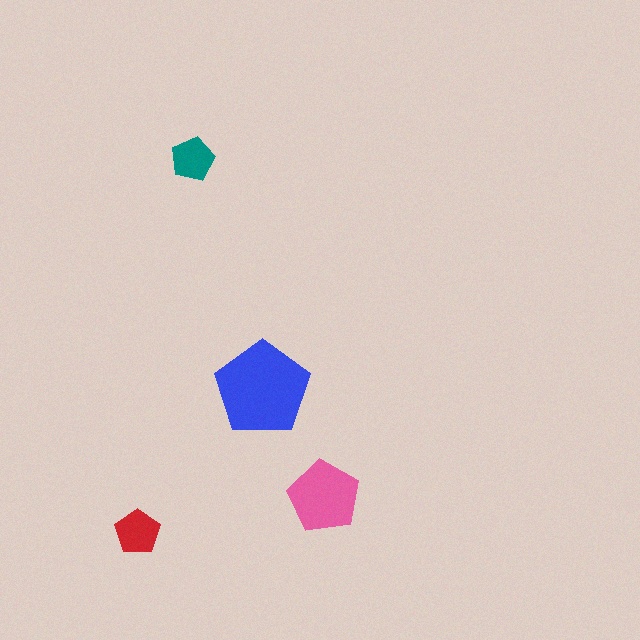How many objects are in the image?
There are 4 objects in the image.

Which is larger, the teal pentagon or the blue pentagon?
The blue one.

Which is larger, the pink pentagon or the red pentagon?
The pink one.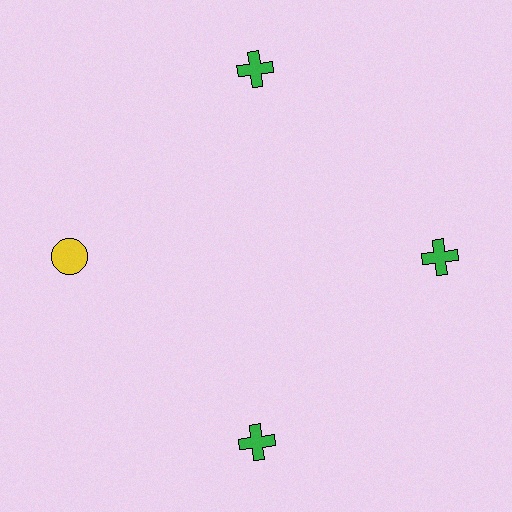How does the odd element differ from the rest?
It differs in both color (yellow instead of green) and shape (circle instead of cross).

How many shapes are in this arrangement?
There are 4 shapes arranged in a ring pattern.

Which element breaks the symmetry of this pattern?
The yellow circle at roughly the 9 o'clock position breaks the symmetry. All other shapes are green crosses.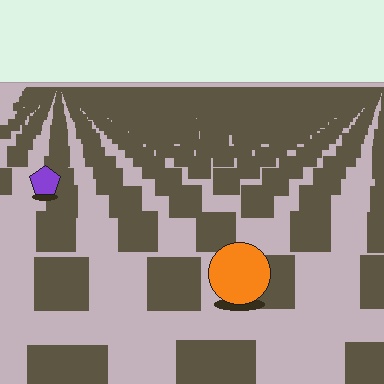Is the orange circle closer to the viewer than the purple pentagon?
Yes. The orange circle is closer — you can tell from the texture gradient: the ground texture is coarser near it.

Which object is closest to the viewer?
The orange circle is closest. The texture marks near it are larger and more spread out.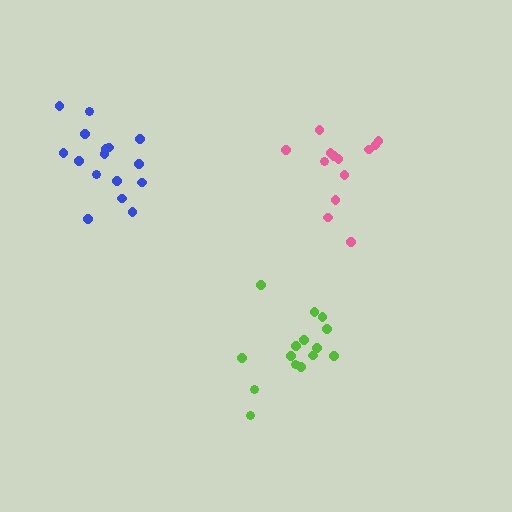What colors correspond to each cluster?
The clusters are colored: pink, blue, lime.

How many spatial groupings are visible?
There are 3 spatial groupings.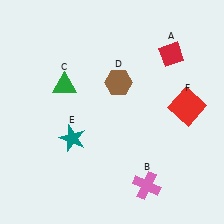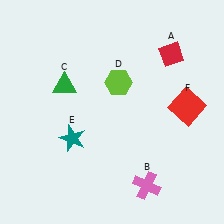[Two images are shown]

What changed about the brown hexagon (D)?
In Image 1, D is brown. In Image 2, it changed to lime.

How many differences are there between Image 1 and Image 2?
There is 1 difference between the two images.